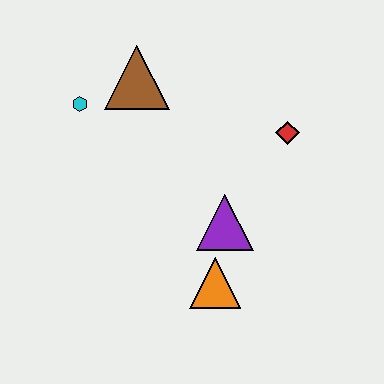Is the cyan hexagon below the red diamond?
No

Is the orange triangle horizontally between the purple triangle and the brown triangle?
Yes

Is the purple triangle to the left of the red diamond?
Yes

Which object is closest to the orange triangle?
The purple triangle is closest to the orange triangle.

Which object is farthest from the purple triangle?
The cyan hexagon is farthest from the purple triangle.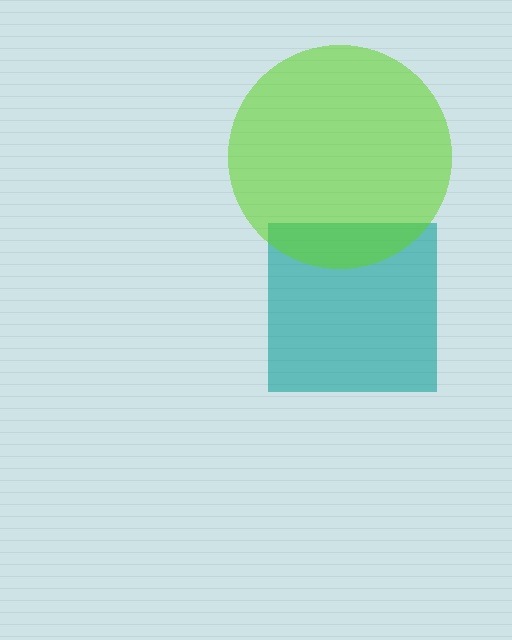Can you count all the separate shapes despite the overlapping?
Yes, there are 2 separate shapes.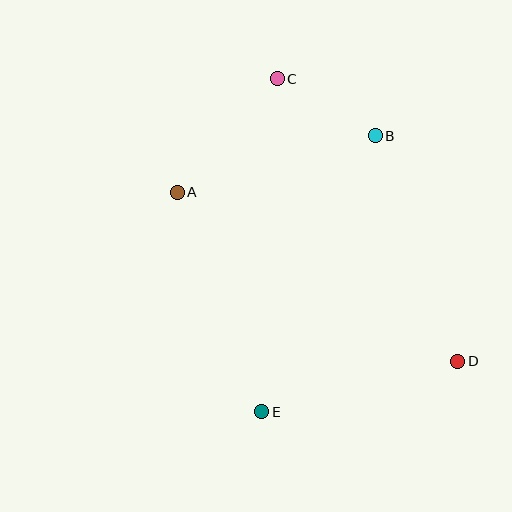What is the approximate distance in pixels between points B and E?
The distance between B and E is approximately 299 pixels.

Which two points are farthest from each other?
Points C and D are farthest from each other.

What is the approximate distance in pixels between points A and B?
The distance between A and B is approximately 206 pixels.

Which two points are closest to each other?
Points B and C are closest to each other.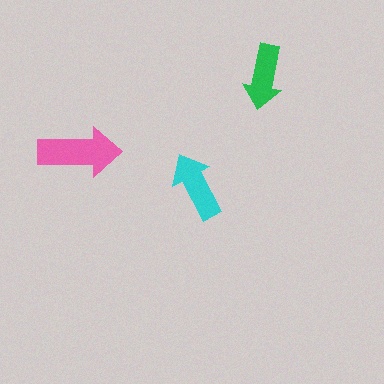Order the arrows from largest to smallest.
the pink one, the cyan one, the green one.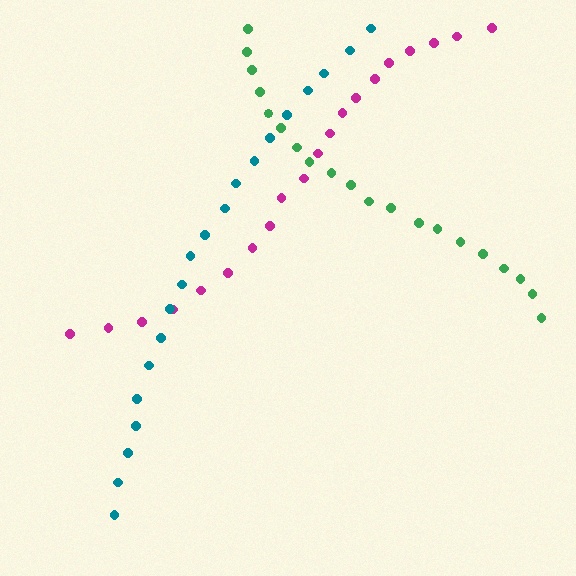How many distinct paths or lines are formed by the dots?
There are 3 distinct paths.